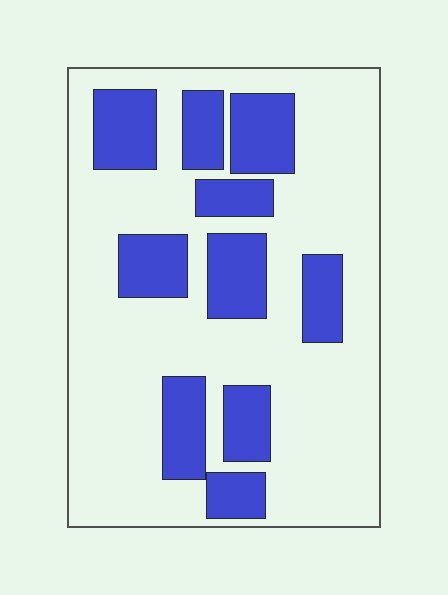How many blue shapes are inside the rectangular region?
10.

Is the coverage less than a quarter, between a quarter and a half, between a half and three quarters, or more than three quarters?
Between a quarter and a half.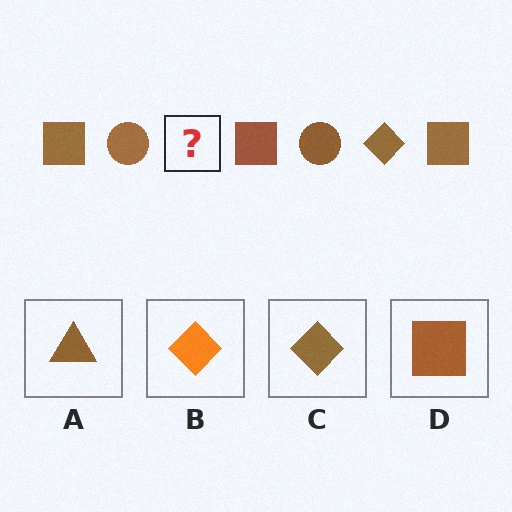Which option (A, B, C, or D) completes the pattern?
C.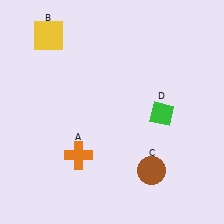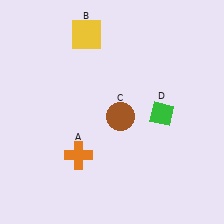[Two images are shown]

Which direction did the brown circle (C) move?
The brown circle (C) moved up.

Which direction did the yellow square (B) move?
The yellow square (B) moved right.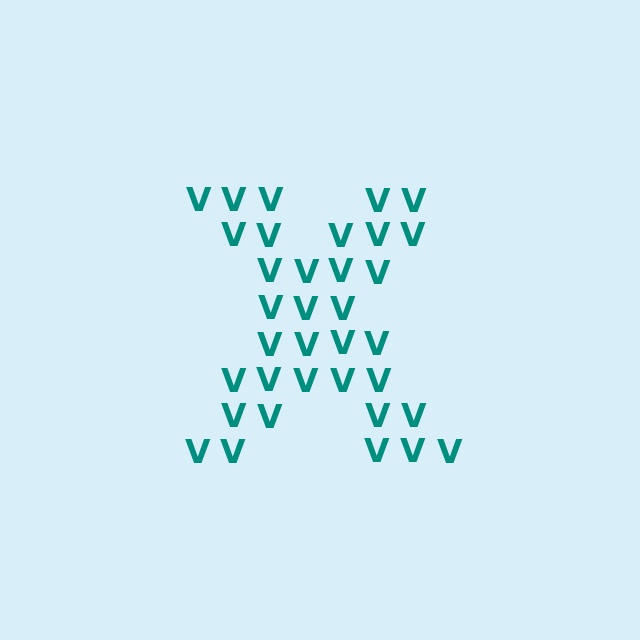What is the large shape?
The large shape is the letter X.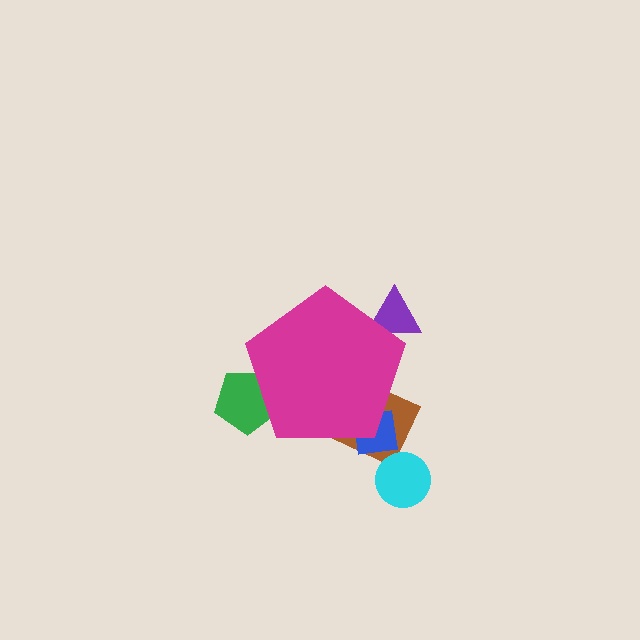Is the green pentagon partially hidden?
Yes, the green pentagon is partially hidden behind the magenta pentagon.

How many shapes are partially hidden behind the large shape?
4 shapes are partially hidden.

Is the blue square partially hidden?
Yes, the blue square is partially hidden behind the magenta pentagon.